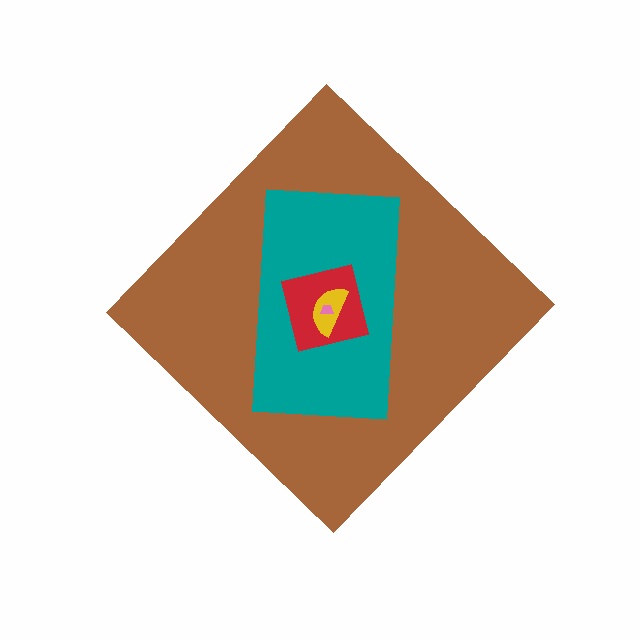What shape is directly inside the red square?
The yellow semicircle.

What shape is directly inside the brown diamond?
The teal rectangle.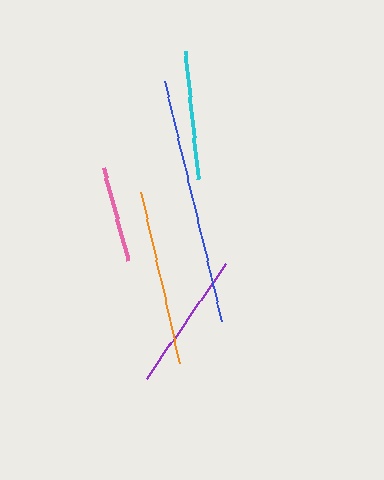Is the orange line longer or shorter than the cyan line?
The orange line is longer than the cyan line.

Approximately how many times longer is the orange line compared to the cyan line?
The orange line is approximately 1.4 times the length of the cyan line.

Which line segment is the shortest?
The pink line is the shortest at approximately 97 pixels.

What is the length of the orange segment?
The orange segment is approximately 176 pixels long.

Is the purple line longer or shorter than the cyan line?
The purple line is longer than the cyan line.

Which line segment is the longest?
The blue line is the longest at approximately 247 pixels.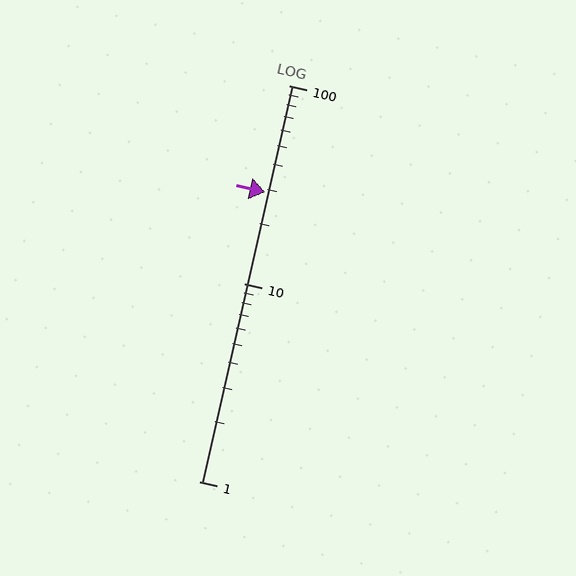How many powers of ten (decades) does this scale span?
The scale spans 2 decades, from 1 to 100.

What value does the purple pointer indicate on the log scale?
The pointer indicates approximately 29.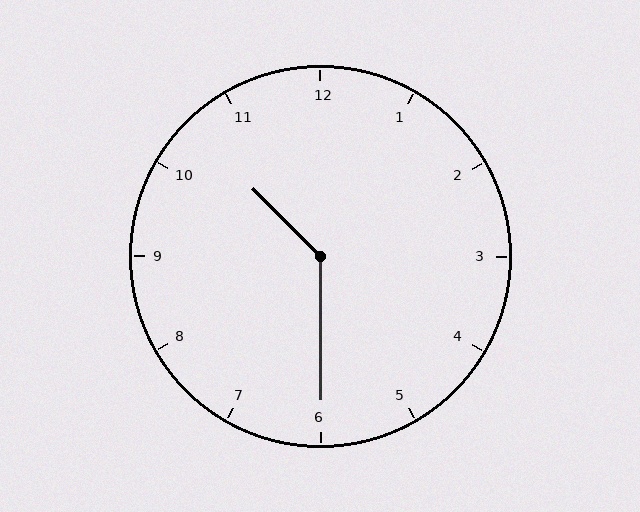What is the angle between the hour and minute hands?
Approximately 135 degrees.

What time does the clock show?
10:30.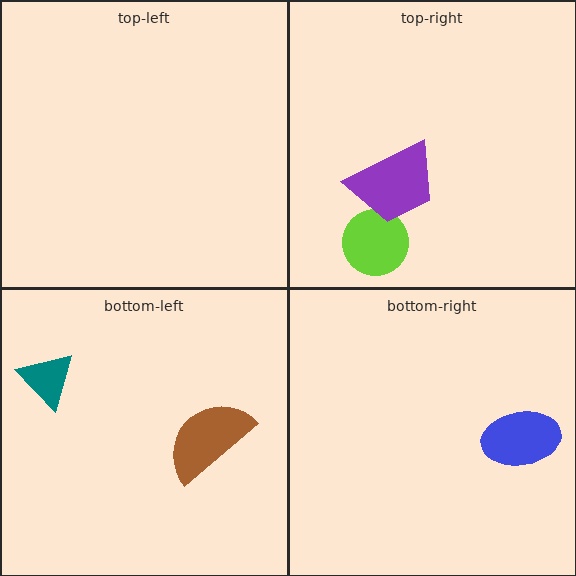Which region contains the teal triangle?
The bottom-left region.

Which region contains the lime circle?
The top-right region.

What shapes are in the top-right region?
The lime circle, the purple trapezoid.